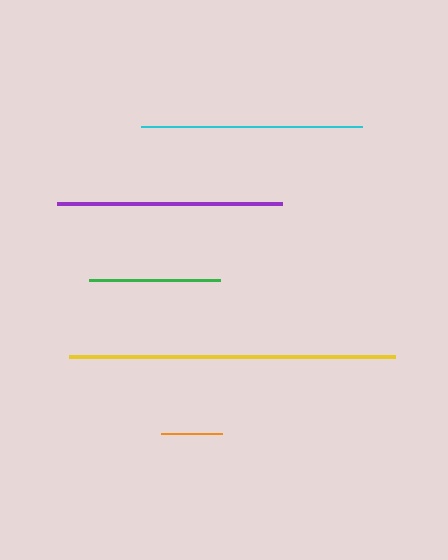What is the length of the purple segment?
The purple segment is approximately 225 pixels long.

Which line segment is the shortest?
The orange line is the shortest at approximately 61 pixels.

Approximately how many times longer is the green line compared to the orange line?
The green line is approximately 2.2 times the length of the orange line.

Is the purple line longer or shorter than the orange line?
The purple line is longer than the orange line.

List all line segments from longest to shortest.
From longest to shortest: yellow, purple, cyan, green, orange.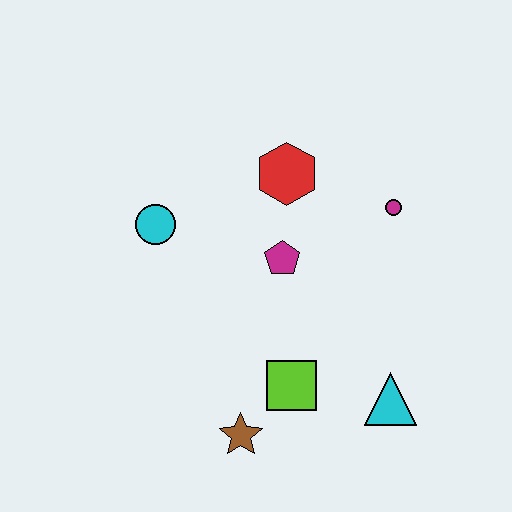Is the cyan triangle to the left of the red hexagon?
No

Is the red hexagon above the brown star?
Yes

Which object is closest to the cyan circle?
The magenta pentagon is closest to the cyan circle.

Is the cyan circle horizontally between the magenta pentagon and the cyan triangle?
No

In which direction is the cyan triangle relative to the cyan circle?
The cyan triangle is to the right of the cyan circle.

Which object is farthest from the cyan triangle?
The cyan circle is farthest from the cyan triangle.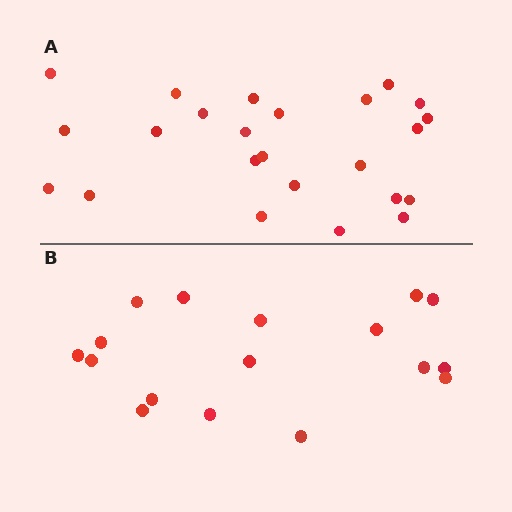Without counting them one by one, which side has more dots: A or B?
Region A (the top region) has more dots.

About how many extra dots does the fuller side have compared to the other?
Region A has roughly 8 or so more dots than region B.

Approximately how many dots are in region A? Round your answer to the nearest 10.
About 20 dots. (The exact count is 24, which rounds to 20.)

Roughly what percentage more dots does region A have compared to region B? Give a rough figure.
About 40% more.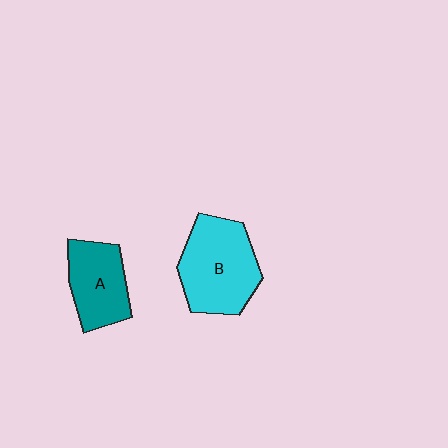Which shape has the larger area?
Shape B (cyan).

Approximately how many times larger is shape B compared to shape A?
Approximately 1.4 times.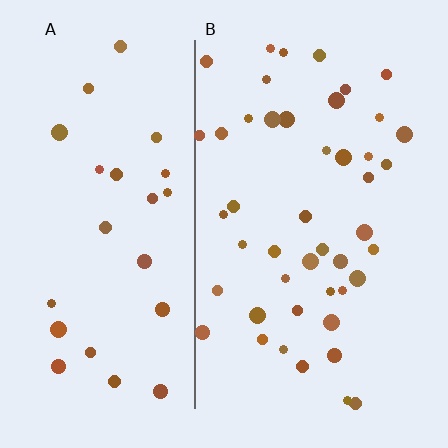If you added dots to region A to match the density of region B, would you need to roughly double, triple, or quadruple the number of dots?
Approximately double.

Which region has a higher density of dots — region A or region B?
B (the right).